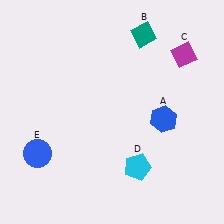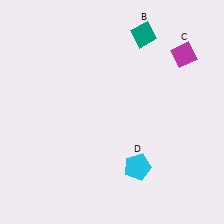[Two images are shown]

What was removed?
The blue circle (E), the blue hexagon (A) were removed in Image 2.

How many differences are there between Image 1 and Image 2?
There are 2 differences between the two images.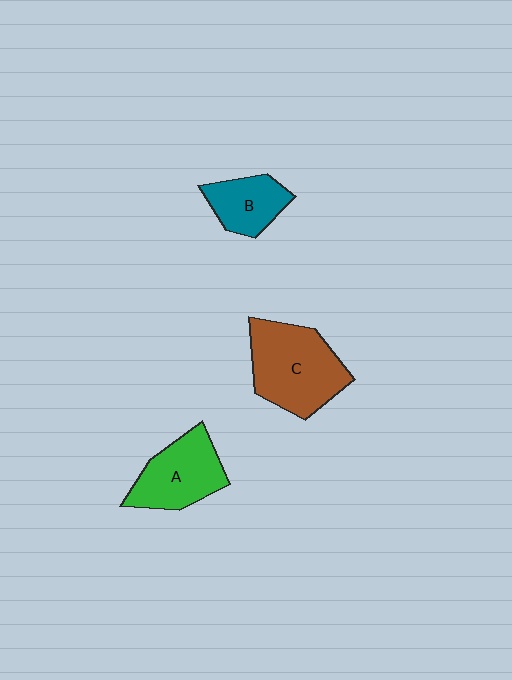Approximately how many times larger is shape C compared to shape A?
Approximately 1.3 times.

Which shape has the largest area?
Shape C (brown).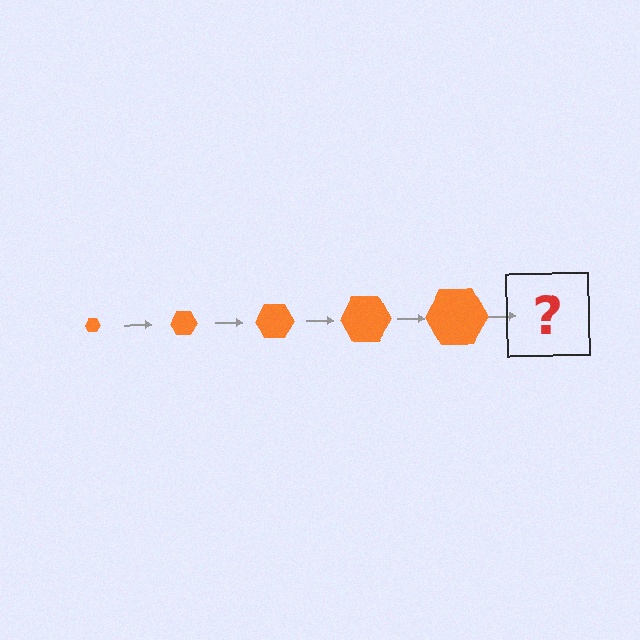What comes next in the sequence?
The next element should be an orange hexagon, larger than the previous one.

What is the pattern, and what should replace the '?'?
The pattern is that the hexagon gets progressively larger each step. The '?' should be an orange hexagon, larger than the previous one.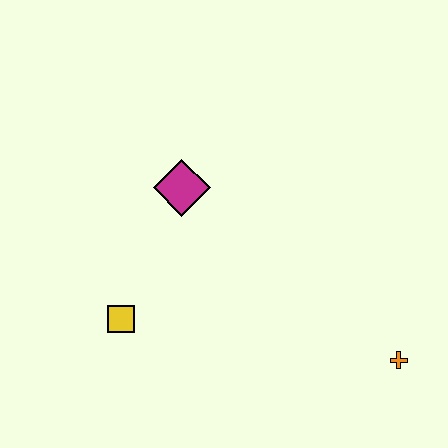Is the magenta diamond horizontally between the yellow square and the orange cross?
Yes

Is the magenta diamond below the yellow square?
No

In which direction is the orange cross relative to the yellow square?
The orange cross is to the right of the yellow square.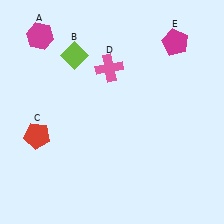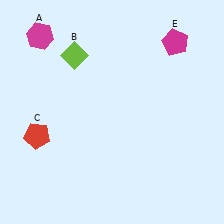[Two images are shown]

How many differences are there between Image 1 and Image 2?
There is 1 difference between the two images.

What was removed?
The pink cross (D) was removed in Image 2.